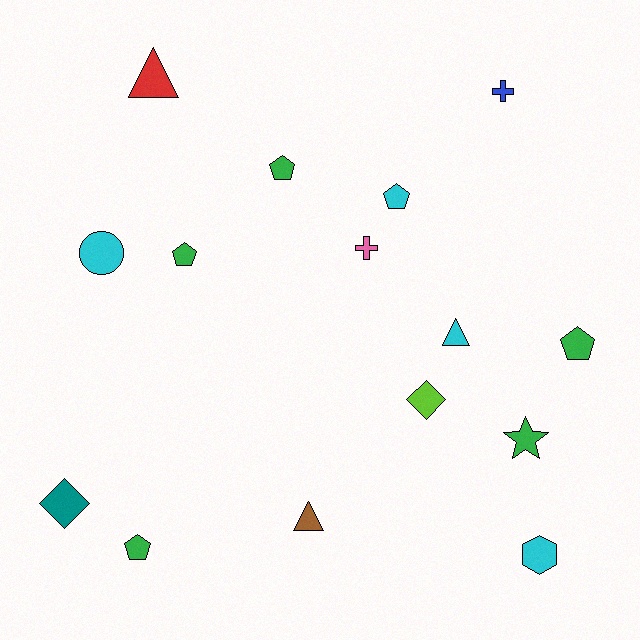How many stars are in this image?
There is 1 star.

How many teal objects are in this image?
There is 1 teal object.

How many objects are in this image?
There are 15 objects.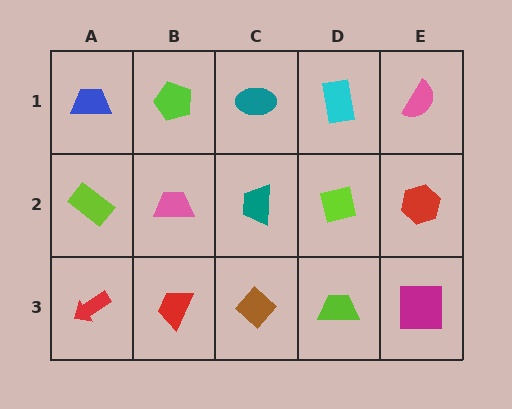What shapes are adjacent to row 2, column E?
A pink semicircle (row 1, column E), a magenta square (row 3, column E), a lime square (row 2, column D).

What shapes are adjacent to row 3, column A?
A lime rectangle (row 2, column A), a red trapezoid (row 3, column B).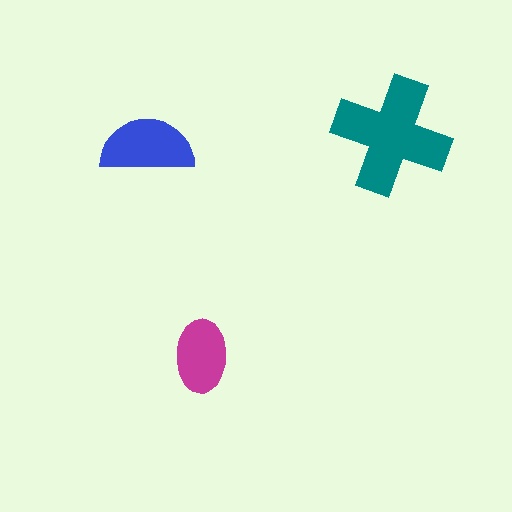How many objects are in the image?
There are 3 objects in the image.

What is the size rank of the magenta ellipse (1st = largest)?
3rd.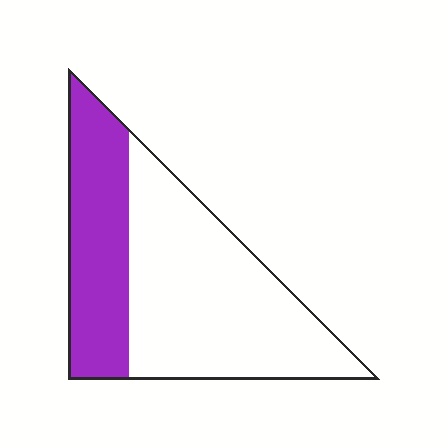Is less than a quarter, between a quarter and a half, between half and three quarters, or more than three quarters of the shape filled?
Between a quarter and a half.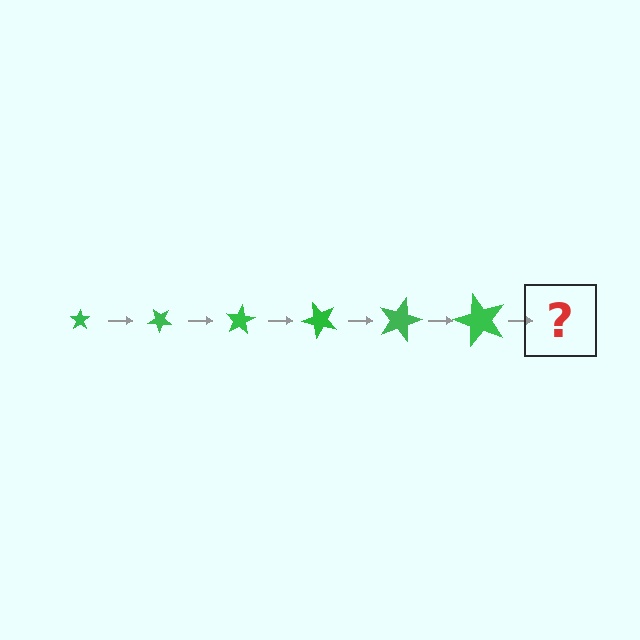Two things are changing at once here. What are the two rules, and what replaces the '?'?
The two rules are that the star grows larger each step and it rotates 40 degrees each step. The '?' should be a star, larger than the previous one and rotated 240 degrees from the start.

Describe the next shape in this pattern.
It should be a star, larger than the previous one and rotated 240 degrees from the start.